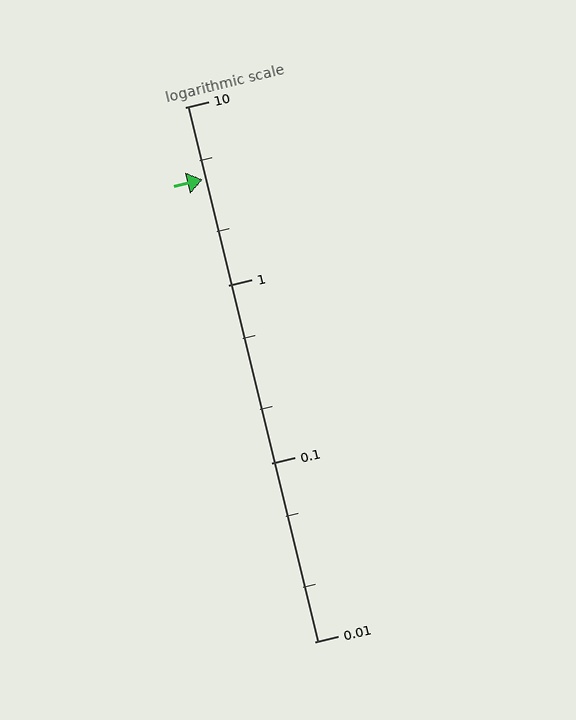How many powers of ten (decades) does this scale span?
The scale spans 3 decades, from 0.01 to 10.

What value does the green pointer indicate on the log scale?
The pointer indicates approximately 3.9.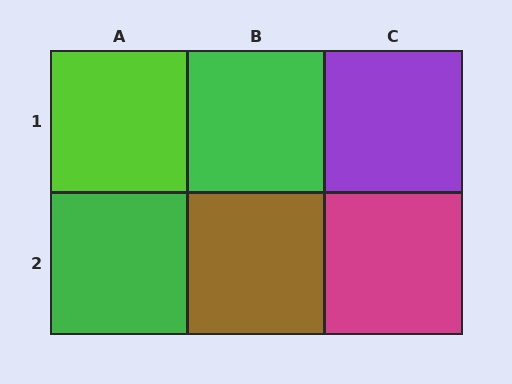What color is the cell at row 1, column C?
Purple.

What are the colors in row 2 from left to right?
Green, brown, magenta.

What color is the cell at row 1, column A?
Lime.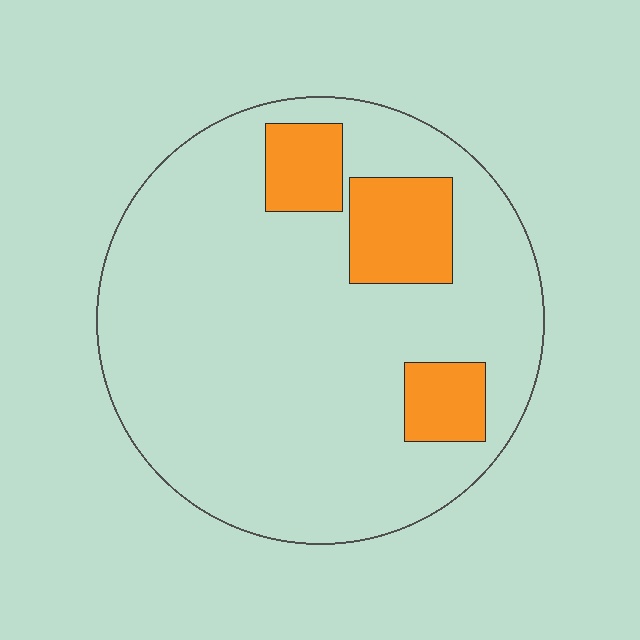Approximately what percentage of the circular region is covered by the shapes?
Approximately 15%.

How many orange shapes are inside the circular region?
3.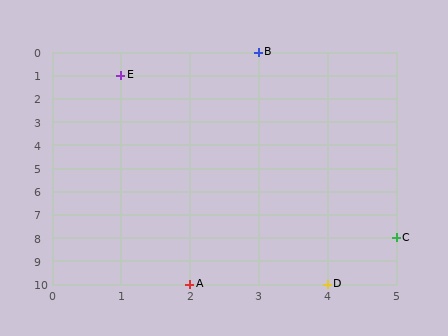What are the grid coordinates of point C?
Point C is at grid coordinates (5, 8).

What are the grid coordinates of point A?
Point A is at grid coordinates (2, 10).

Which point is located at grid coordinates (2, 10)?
Point A is at (2, 10).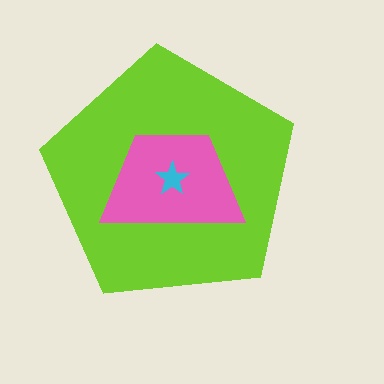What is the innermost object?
The cyan star.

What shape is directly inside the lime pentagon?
The pink trapezoid.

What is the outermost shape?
The lime pentagon.